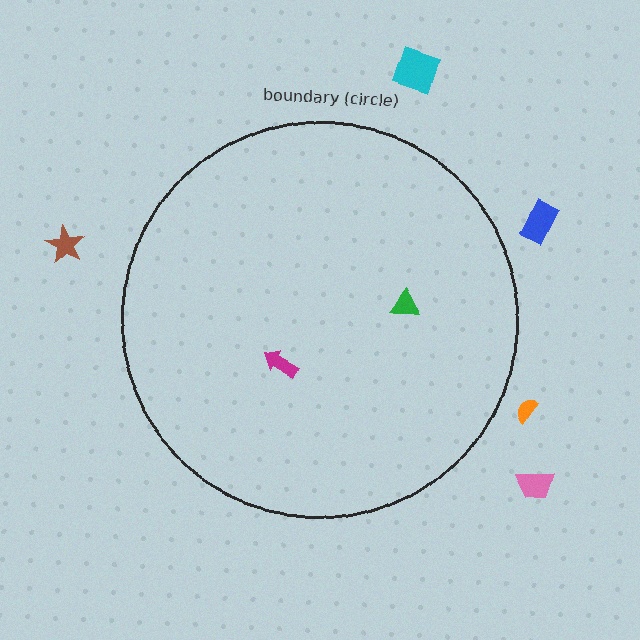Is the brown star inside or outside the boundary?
Outside.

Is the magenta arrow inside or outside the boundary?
Inside.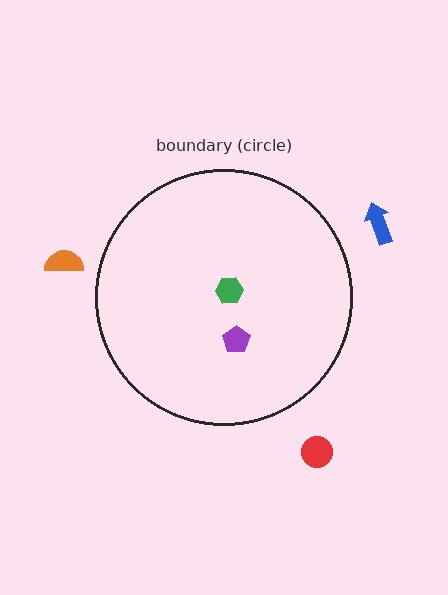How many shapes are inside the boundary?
2 inside, 3 outside.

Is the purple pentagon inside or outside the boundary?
Inside.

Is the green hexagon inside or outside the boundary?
Inside.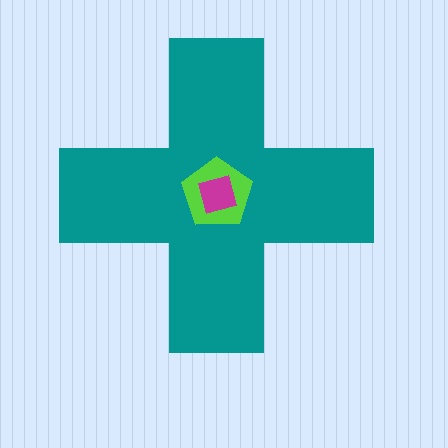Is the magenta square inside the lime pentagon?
Yes.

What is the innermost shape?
The magenta square.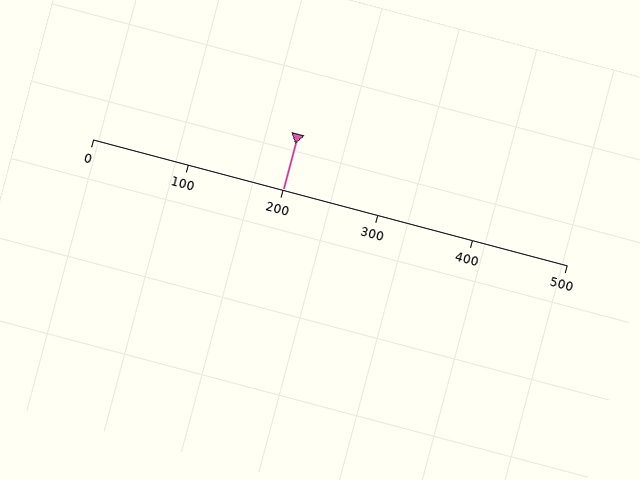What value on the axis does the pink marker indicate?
The marker indicates approximately 200.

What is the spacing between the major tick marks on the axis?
The major ticks are spaced 100 apart.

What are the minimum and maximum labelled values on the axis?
The axis runs from 0 to 500.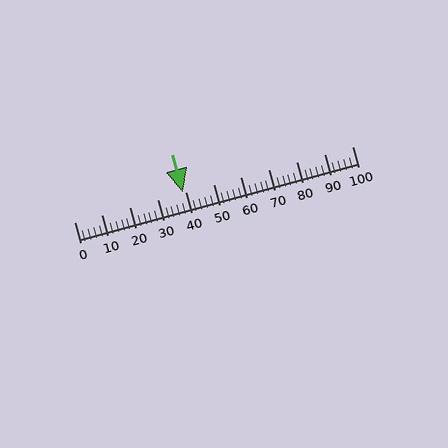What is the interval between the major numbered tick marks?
The major tick marks are spaced 10 units apart.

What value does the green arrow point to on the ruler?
The green arrow points to approximately 39.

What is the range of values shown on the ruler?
The ruler shows values from 0 to 100.